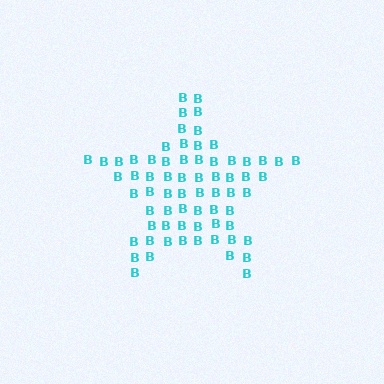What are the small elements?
The small elements are letter B's.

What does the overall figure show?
The overall figure shows a star.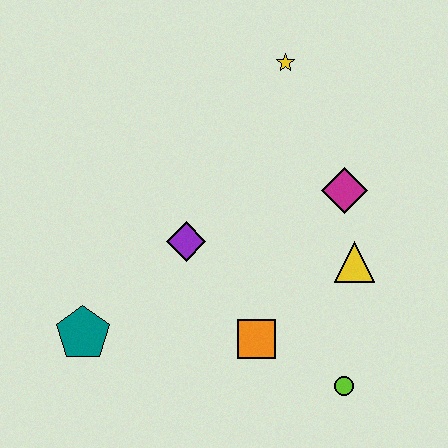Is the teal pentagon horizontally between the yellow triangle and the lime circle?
No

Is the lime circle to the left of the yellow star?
No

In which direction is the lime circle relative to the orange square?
The lime circle is to the right of the orange square.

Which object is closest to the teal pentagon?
The purple diamond is closest to the teal pentagon.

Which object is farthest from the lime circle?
The yellow star is farthest from the lime circle.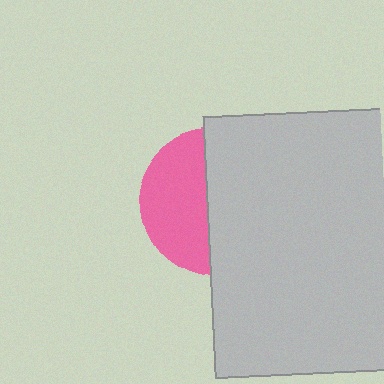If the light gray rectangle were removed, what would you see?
You would see the complete pink circle.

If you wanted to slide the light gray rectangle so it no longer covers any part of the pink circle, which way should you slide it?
Slide it right — that is the most direct way to separate the two shapes.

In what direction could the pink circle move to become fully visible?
The pink circle could move left. That would shift it out from behind the light gray rectangle entirely.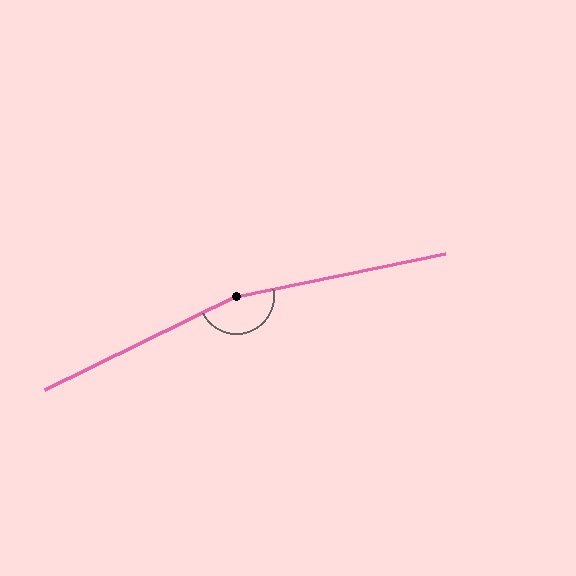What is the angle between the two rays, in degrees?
Approximately 165 degrees.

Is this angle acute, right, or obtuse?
It is obtuse.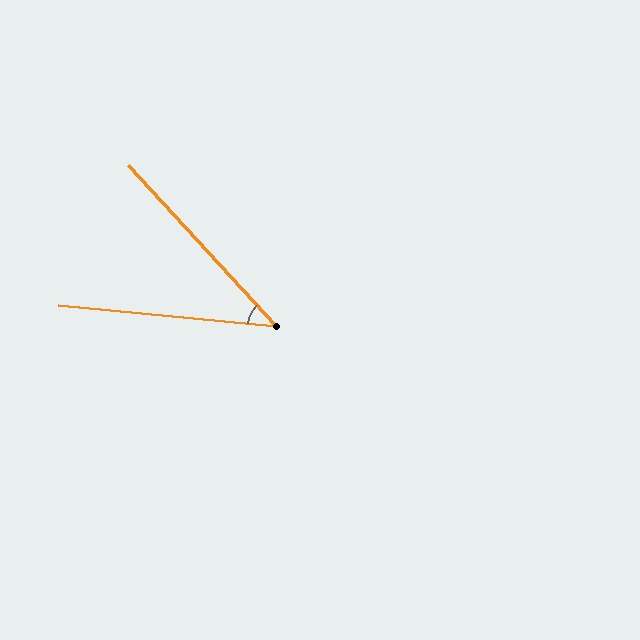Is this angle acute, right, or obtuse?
It is acute.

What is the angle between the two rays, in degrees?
Approximately 42 degrees.